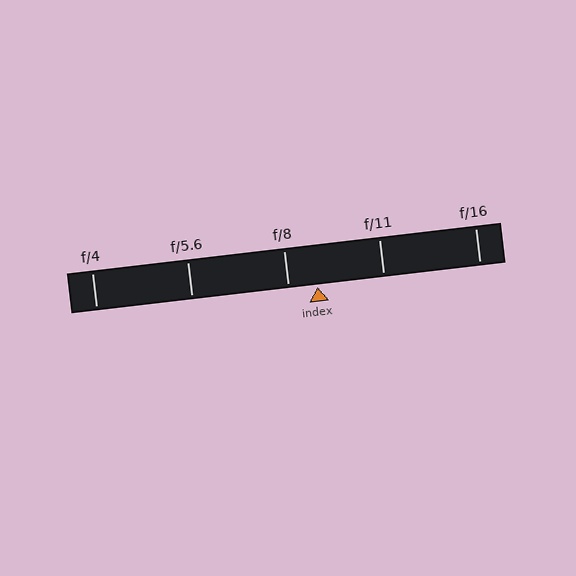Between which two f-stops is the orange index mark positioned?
The index mark is between f/8 and f/11.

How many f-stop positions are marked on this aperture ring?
There are 5 f-stop positions marked.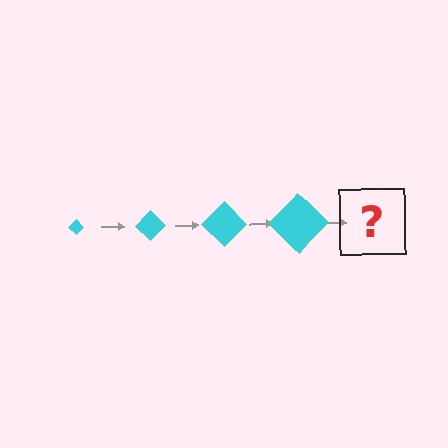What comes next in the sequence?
The next element should be a cyan diamond, larger than the previous one.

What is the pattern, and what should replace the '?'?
The pattern is that the diamond gets progressively larger each step. The '?' should be a cyan diamond, larger than the previous one.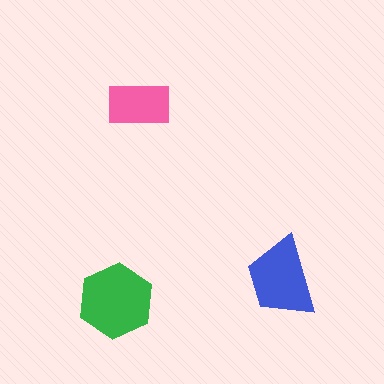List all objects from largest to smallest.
The green hexagon, the blue trapezoid, the pink rectangle.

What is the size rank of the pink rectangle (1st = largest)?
3rd.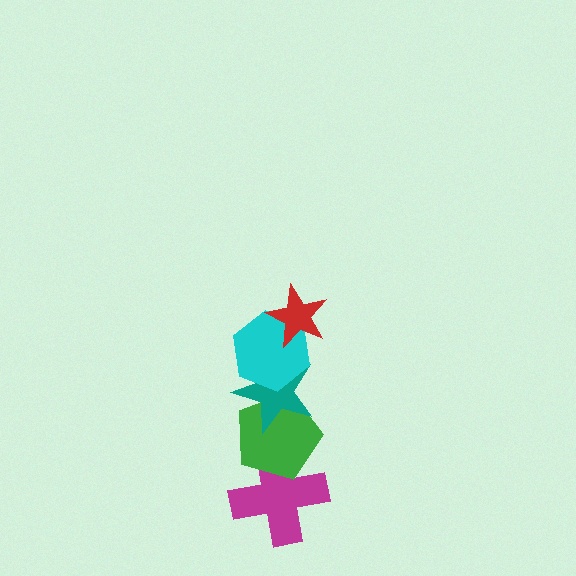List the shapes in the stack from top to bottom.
From top to bottom: the red star, the cyan hexagon, the teal star, the green pentagon, the magenta cross.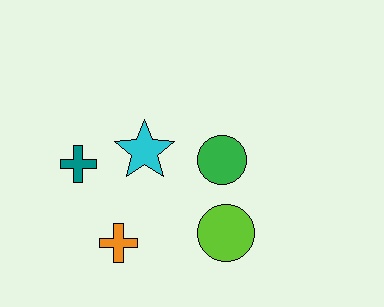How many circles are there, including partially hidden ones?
There are 2 circles.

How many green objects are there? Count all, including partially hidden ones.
There is 1 green object.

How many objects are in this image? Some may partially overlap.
There are 5 objects.